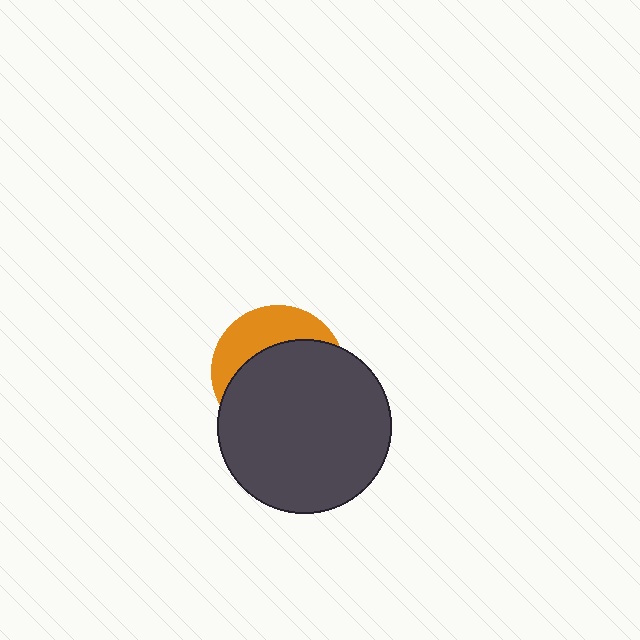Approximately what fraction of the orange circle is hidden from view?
Roughly 67% of the orange circle is hidden behind the dark gray circle.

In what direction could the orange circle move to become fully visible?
The orange circle could move up. That would shift it out from behind the dark gray circle entirely.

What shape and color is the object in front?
The object in front is a dark gray circle.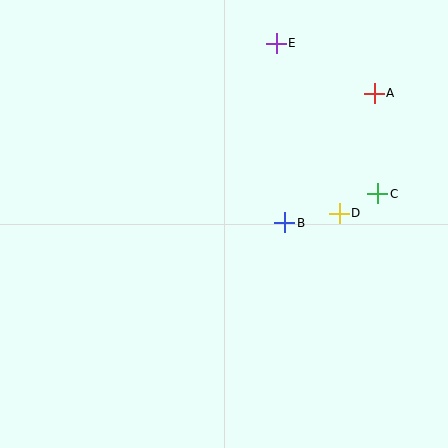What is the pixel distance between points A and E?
The distance between A and E is 110 pixels.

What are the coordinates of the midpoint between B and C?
The midpoint between B and C is at (331, 208).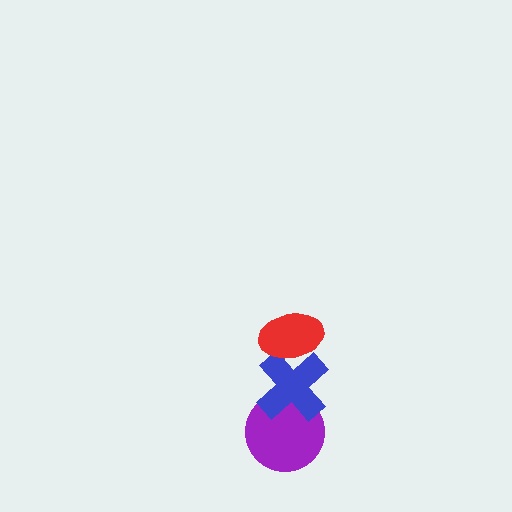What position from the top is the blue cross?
The blue cross is 2nd from the top.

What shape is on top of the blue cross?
The red ellipse is on top of the blue cross.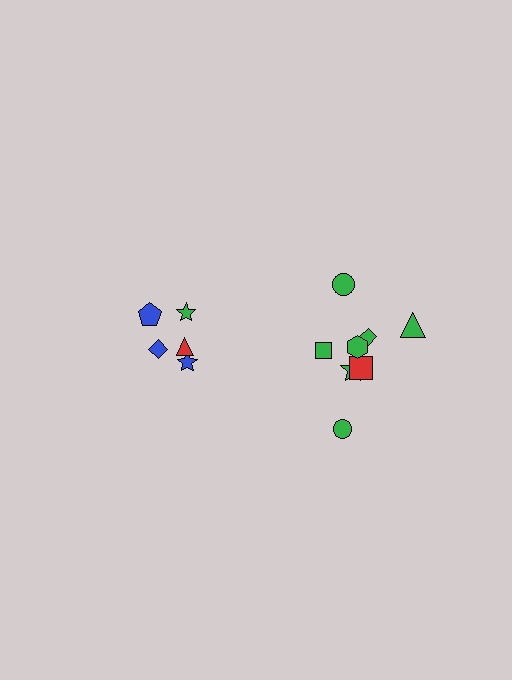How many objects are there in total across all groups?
There are 13 objects.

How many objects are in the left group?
There are 5 objects.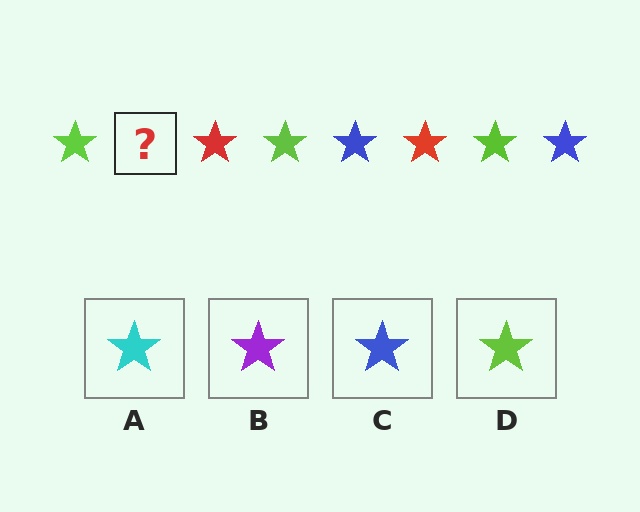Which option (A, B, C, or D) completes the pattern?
C.